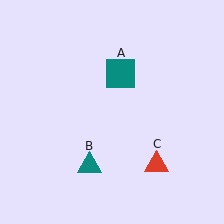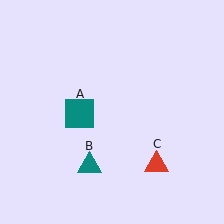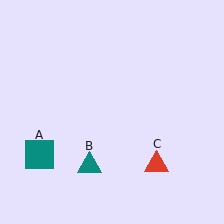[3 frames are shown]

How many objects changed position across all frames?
1 object changed position: teal square (object A).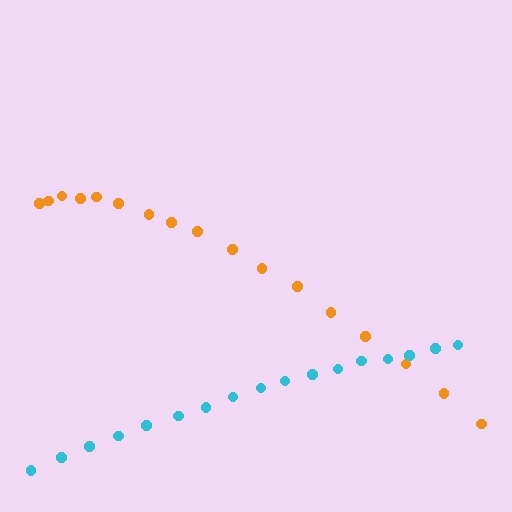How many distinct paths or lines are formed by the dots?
There are 2 distinct paths.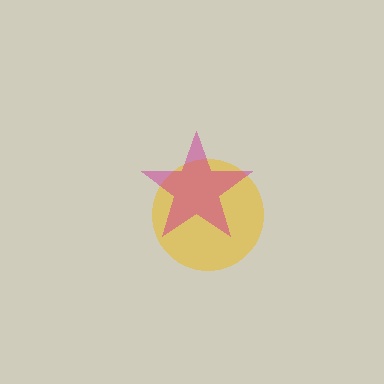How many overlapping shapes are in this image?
There are 2 overlapping shapes in the image.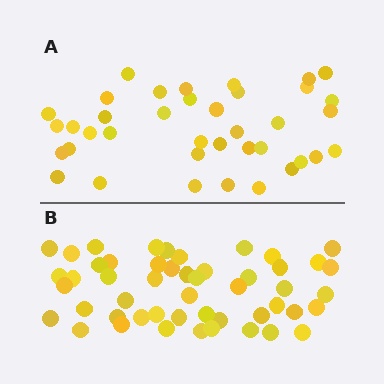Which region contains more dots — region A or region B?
Region B (the bottom region) has more dots.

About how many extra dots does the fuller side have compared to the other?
Region B has roughly 12 or so more dots than region A.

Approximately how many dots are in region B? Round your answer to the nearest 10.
About 50 dots.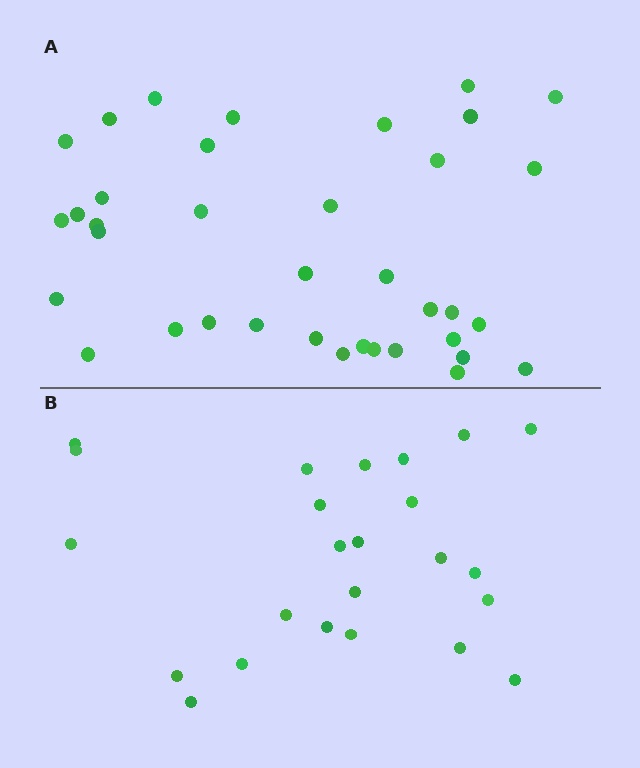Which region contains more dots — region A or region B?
Region A (the top region) has more dots.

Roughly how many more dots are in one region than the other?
Region A has approximately 15 more dots than region B.